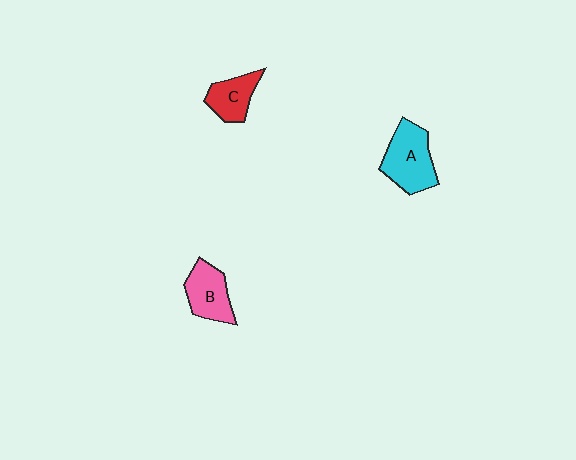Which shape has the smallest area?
Shape C (red).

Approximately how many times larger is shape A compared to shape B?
Approximately 1.3 times.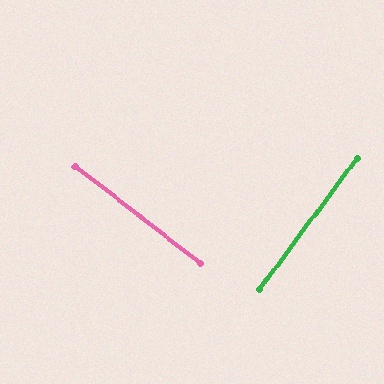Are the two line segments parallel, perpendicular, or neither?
Perpendicular — they meet at approximately 89°.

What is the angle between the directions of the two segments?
Approximately 89 degrees.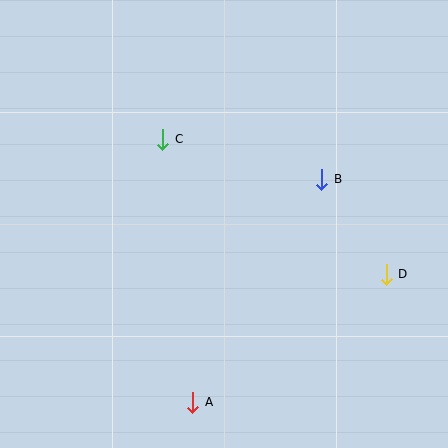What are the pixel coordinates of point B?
Point B is at (322, 179).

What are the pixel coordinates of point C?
Point C is at (163, 139).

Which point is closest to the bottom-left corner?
Point A is closest to the bottom-left corner.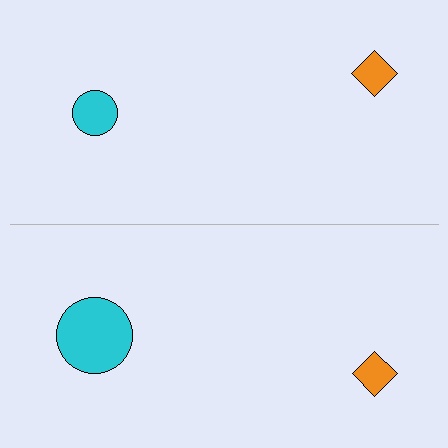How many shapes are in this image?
There are 4 shapes in this image.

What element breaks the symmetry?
The cyan circle on the bottom side has a different size than its mirror counterpart.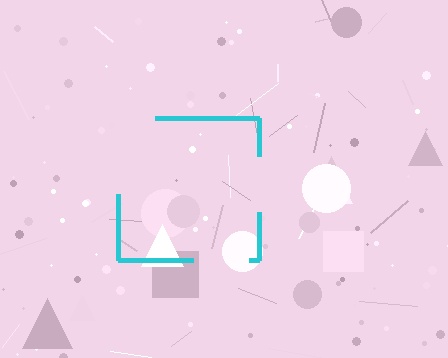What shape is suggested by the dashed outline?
The dashed outline suggests a square.